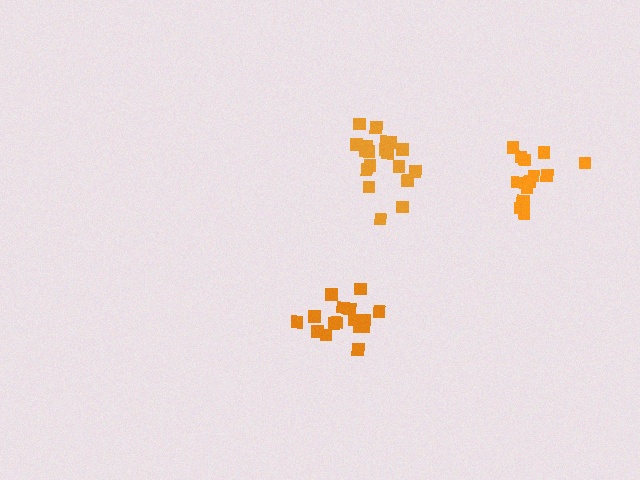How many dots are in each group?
Group 1: 19 dots, Group 2: 15 dots, Group 3: 16 dots (50 total).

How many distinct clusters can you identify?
There are 3 distinct clusters.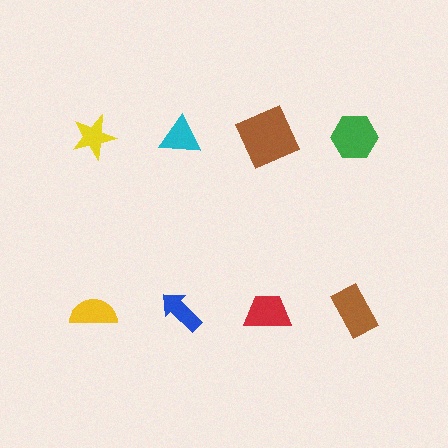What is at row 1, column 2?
A cyan triangle.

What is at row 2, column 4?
A brown rectangle.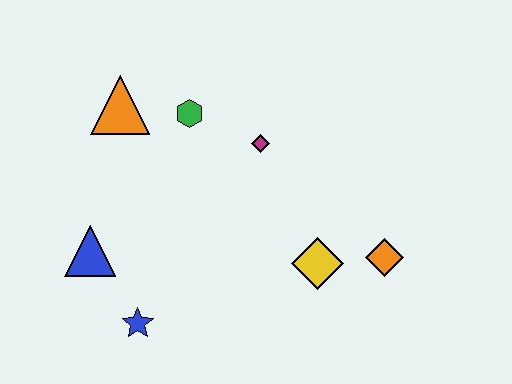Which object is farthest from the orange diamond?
The orange triangle is farthest from the orange diamond.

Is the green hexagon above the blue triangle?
Yes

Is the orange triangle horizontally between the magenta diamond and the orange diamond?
No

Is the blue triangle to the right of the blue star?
No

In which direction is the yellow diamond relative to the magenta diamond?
The yellow diamond is below the magenta diamond.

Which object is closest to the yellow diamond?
The orange diamond is closest to the yellow diamond.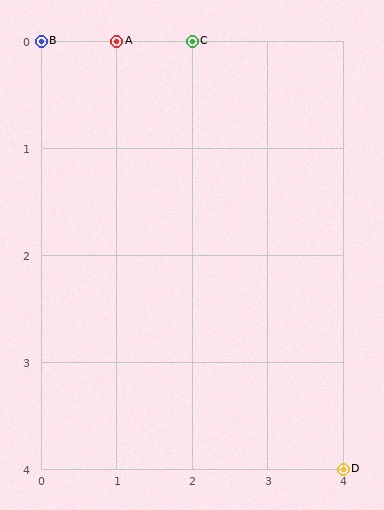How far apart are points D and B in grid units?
Points D and B are 4 columns and 4 rows apart (about 5.7 grid units diagonally).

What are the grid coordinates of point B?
Point B is at grid coordinates (0, 0).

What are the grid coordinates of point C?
Point C is at grid coordinates (2, 0).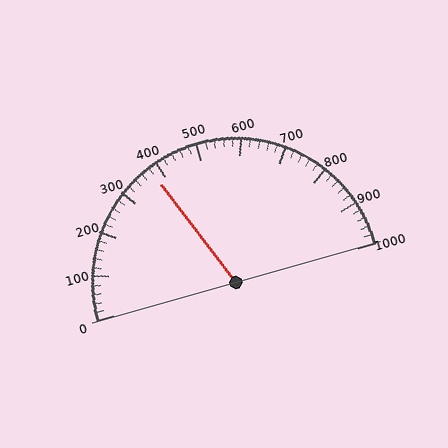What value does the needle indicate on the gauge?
The needle indicates approximately 380.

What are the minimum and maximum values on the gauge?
The gauge ranges from 0 to 1000.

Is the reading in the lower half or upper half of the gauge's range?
The reading is in the lower half of the range (0 to 1000).